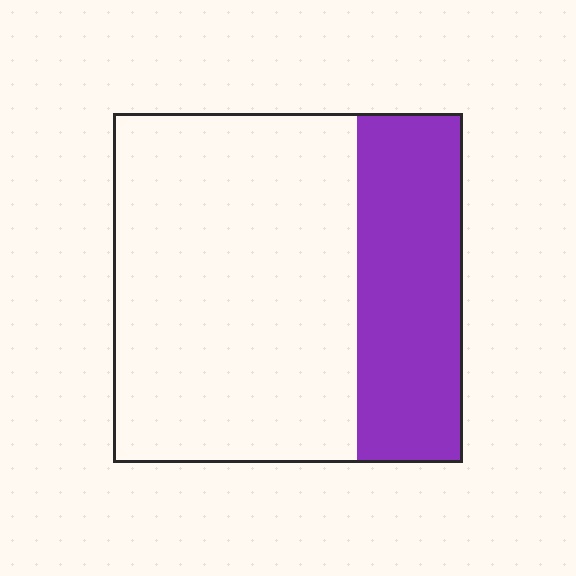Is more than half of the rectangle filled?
No.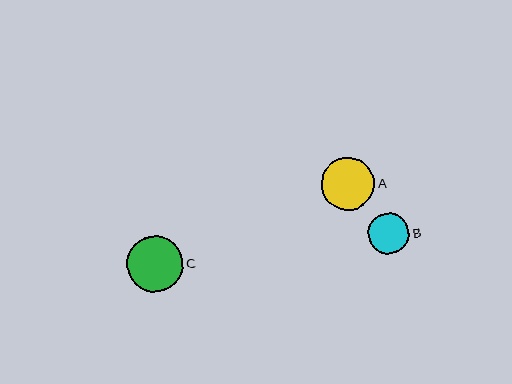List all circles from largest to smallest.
From largest to smallest: C, A, B.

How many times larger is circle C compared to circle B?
Circle C is approximately 1.4 times the size of circle B.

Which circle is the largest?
Circle C is the largest with a size of approximately 56 pixels.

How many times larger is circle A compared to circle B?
Circle A is approximately 1.3 times the size of circle B.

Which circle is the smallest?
Circle B is the smallest with a size of approximately 41 pixels.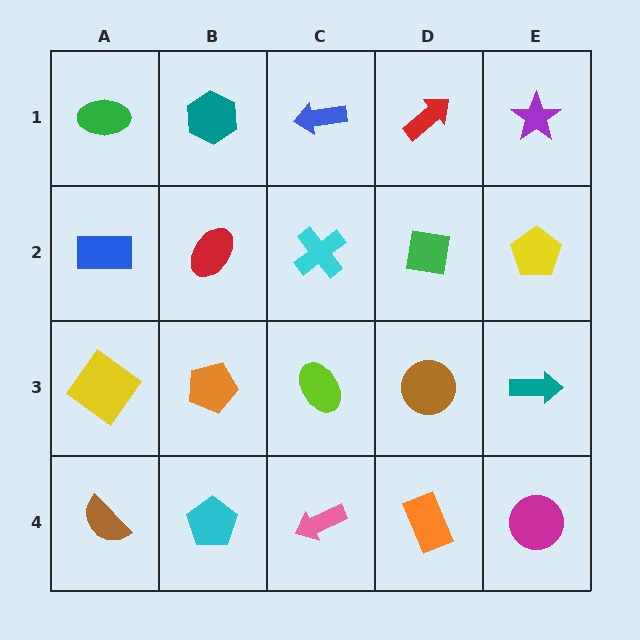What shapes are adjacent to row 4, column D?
A brown circle (row 3, column D), a pink arrow (row 4, column C), a magenta circle (row 4, column E).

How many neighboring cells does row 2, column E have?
3.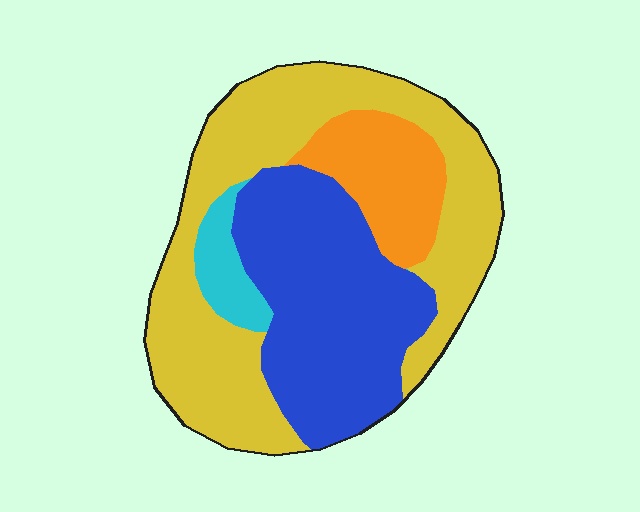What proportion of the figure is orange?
Orange covers 13% of the figure.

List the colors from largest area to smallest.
From largest to smallest: yellow, blue, orange, cyan.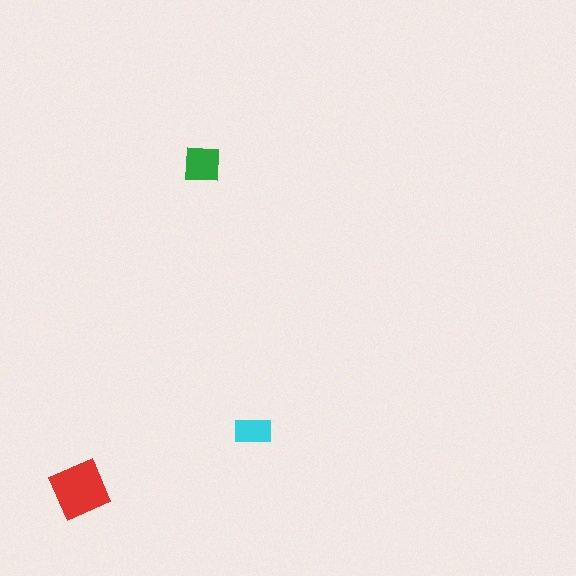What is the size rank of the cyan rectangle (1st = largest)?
3rd.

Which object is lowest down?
The red square is bottommost.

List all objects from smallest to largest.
The cyan rectangle, the green square, the red square.